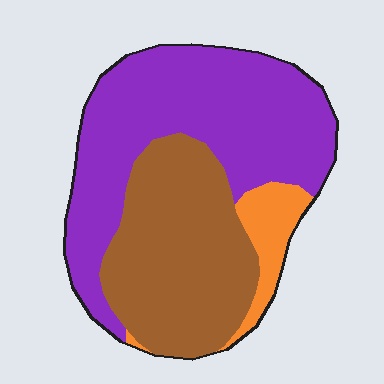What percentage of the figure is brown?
Brown takes up about two fifths (2/5) of the figure.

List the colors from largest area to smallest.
From largest to smallest: purple, brown, orange.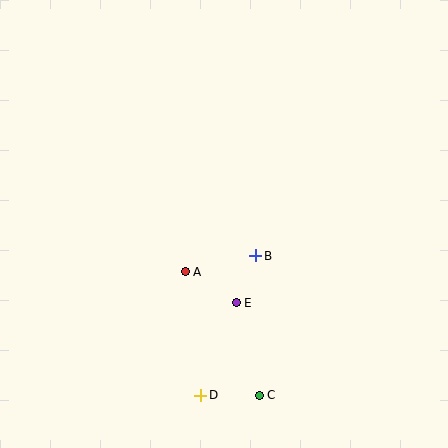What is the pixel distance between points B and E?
The distance between B and E is 51 pixels.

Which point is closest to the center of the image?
Point B at (256, 256) is closest to the center.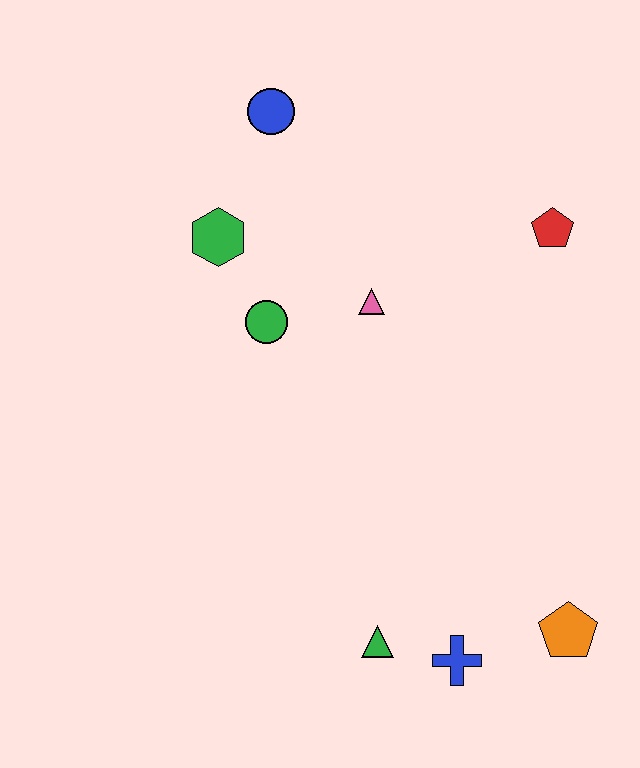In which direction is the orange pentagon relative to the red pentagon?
The orange pentagon is below the red pentagon.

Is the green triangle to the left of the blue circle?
No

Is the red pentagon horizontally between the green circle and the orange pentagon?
Yes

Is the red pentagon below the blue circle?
Yes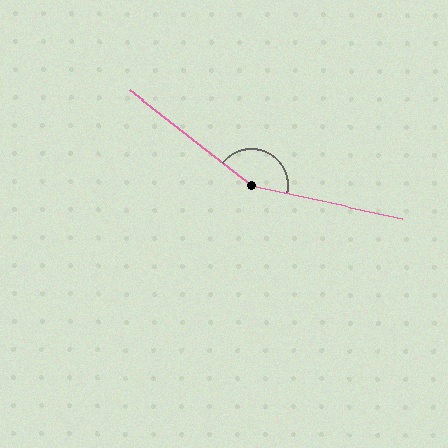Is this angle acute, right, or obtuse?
It is obtuse.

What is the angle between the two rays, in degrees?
Approximately 154 degrees.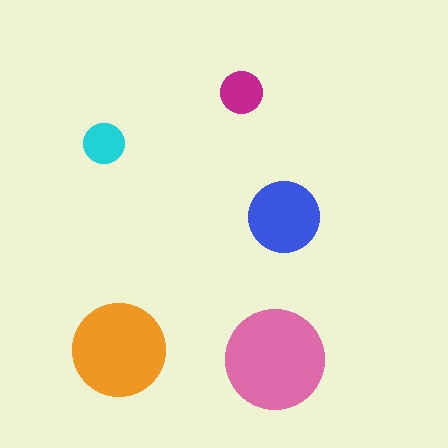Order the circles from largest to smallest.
the pink one, the orange one, the blue one, the magenta one, the cyan one.